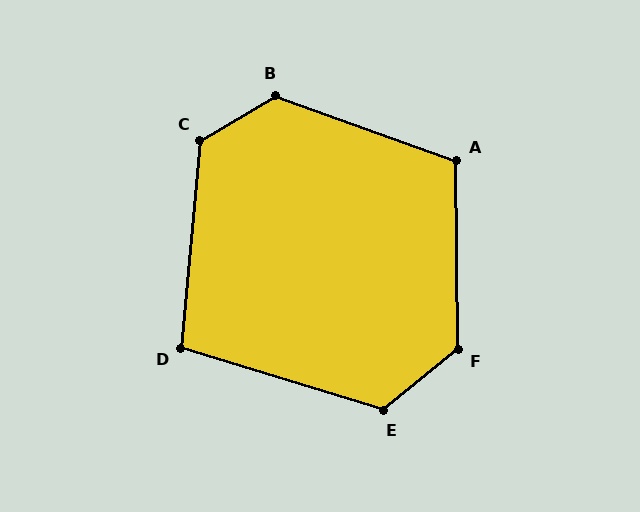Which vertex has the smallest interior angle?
D, at approximately 102 degrees.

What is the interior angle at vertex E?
Approximately 124 degrees (obtuse).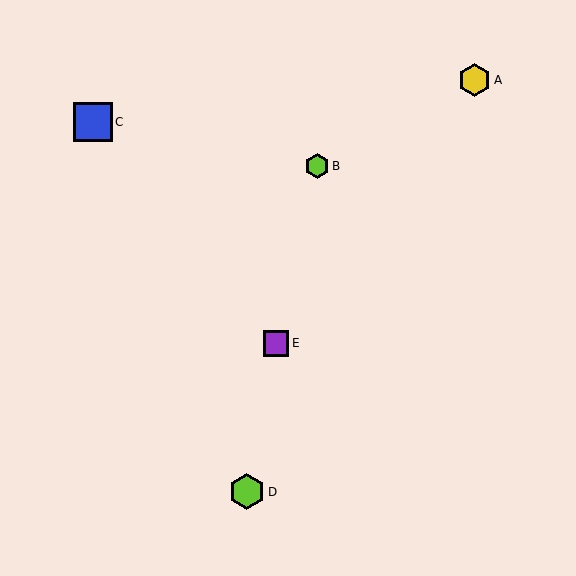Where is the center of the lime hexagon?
The center of the lime hexagon is at (317, 166).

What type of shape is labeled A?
Shape A is a yellow hexagon.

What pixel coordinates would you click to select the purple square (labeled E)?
Click at (276, 343) to select the purple square E.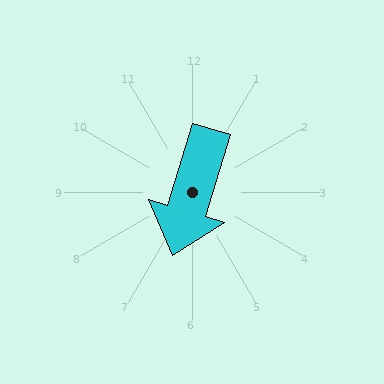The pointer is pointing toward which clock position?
Roughly 7 o'clock.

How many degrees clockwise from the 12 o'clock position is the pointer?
Approximately 197 degrees.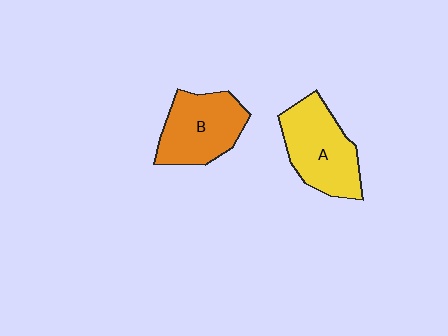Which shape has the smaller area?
Shape B (orange).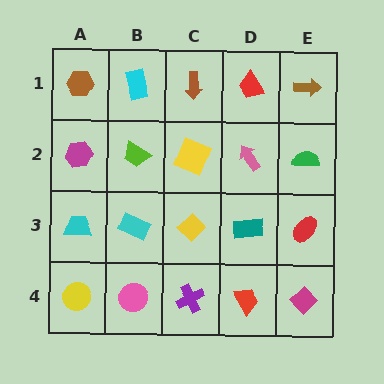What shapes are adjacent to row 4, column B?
A cyan rectangle (row 3, column B), a yellow circle (row 4, column A), a purple cross (row 4, column C).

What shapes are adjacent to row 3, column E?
A green semicircle (row 2, column E), a magenta diamond (row 4, column E), a teal rectangle (row 3, column D).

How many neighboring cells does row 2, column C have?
4.